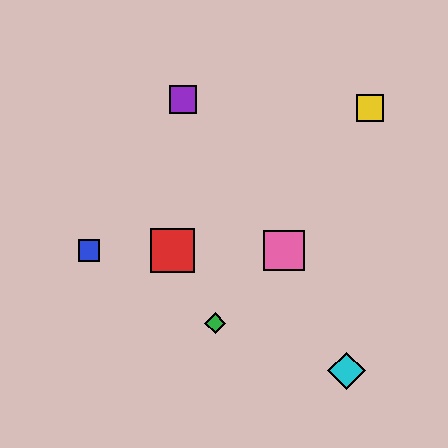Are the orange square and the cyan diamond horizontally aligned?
No, the orange square is at y≈250 and the cyan diamond is at y≈371.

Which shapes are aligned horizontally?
The red square, the blue square, the orange square, the pink square are aligned horizontally.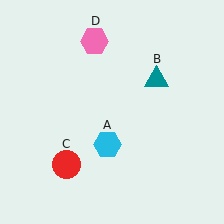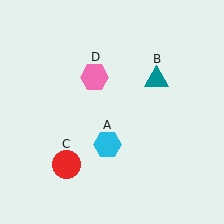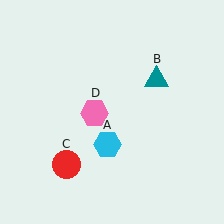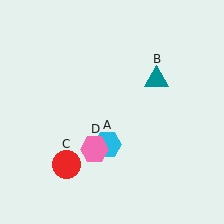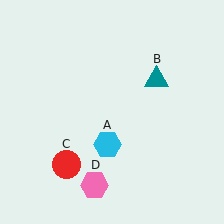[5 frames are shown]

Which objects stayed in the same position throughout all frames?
Cyan hexagon (object A) and teal triangle (object B) and red circle (object C) remained stationary.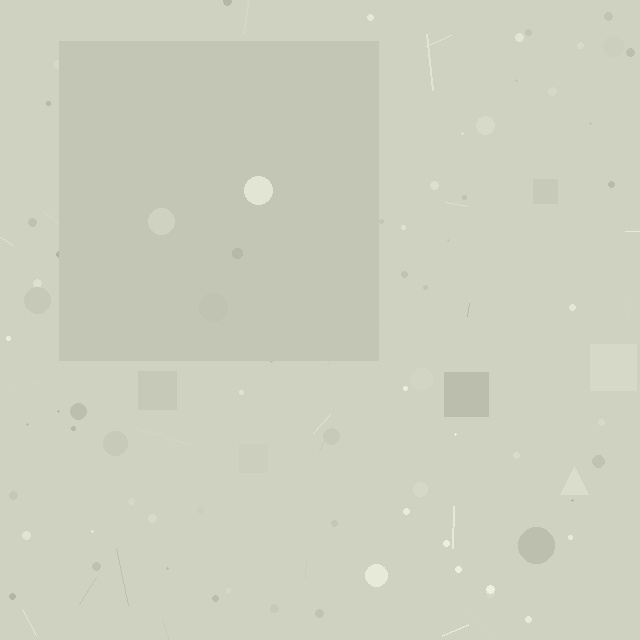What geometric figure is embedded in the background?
A square is embedded in the background.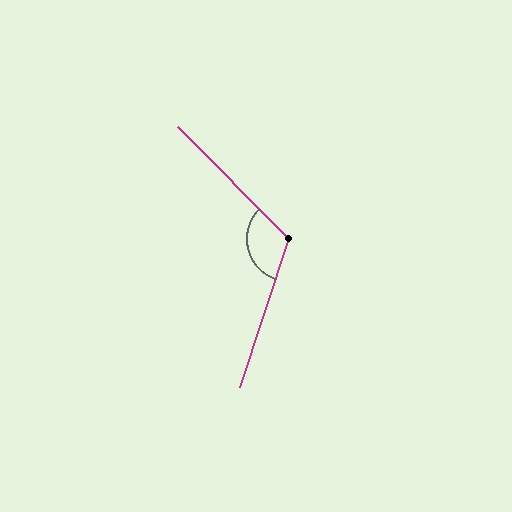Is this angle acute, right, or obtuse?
It is obtuse.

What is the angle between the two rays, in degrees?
Approximately 117 degrees.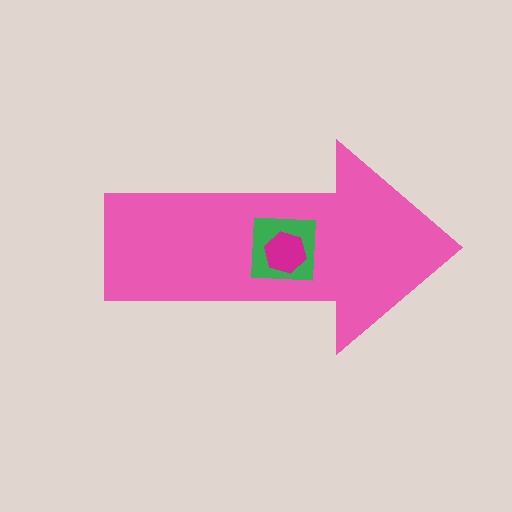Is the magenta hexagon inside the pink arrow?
Yes.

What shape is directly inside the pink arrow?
The green square.